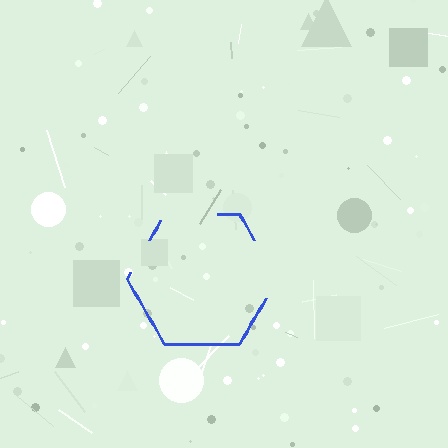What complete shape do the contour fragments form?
The contour fragments form a hexagon.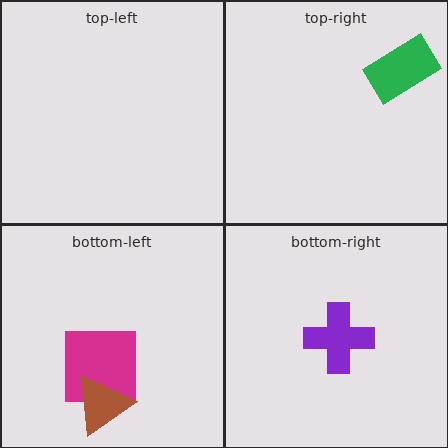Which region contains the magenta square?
The bottom-left region.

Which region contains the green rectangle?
The top-right region.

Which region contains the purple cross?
The bottom-right region.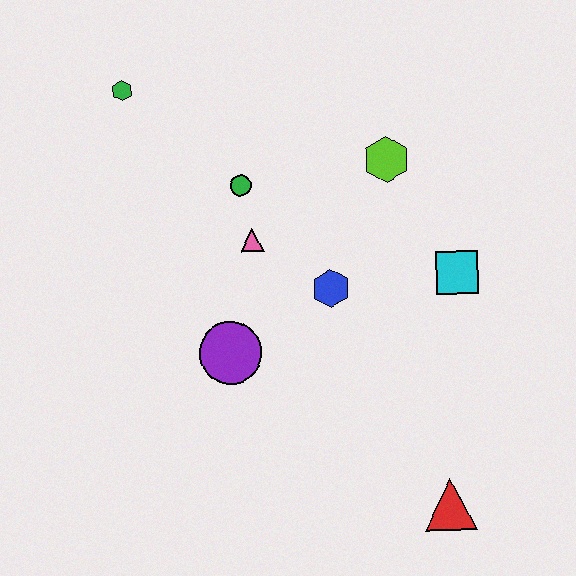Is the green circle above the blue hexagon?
Yes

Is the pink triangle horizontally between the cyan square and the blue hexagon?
No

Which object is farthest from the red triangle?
The green hexagon is farthest from the red triangle.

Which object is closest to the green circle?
The pink triangle is closest to the green circle.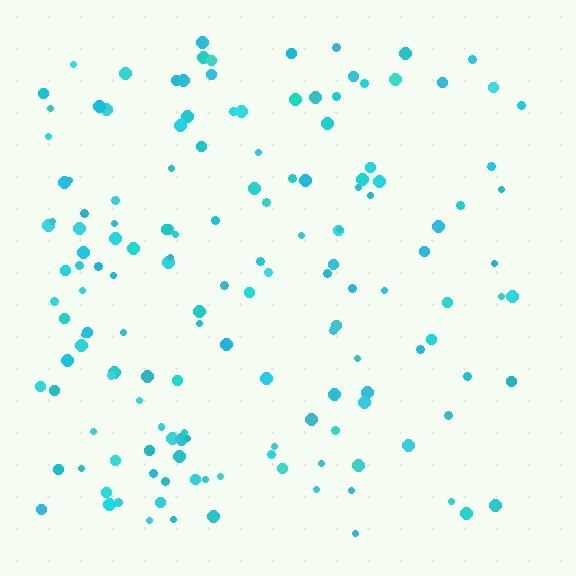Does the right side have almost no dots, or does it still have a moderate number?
Still a moderate number, just noticeably fewer than the left.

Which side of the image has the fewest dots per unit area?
The right.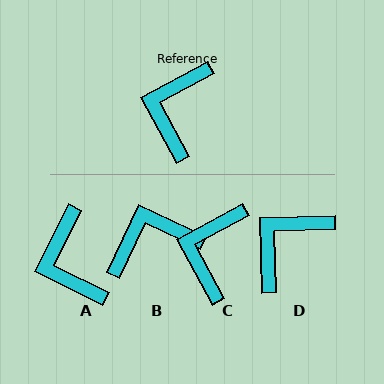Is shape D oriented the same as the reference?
No, it is off by about 27 degrees.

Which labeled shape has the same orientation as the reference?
C.